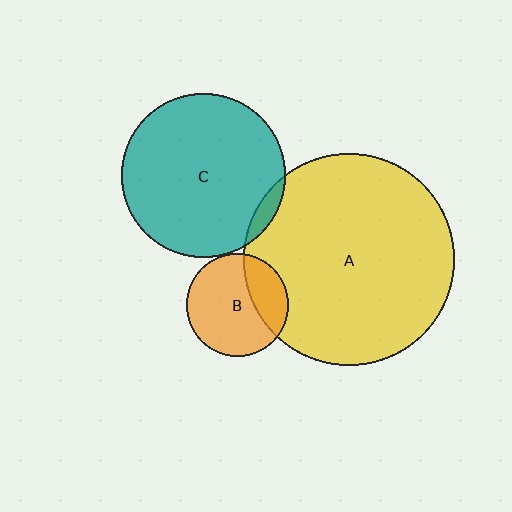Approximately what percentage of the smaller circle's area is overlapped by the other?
Approximately 30%.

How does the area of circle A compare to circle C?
Approximately 1.7 times.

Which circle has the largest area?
Circle A (yellow).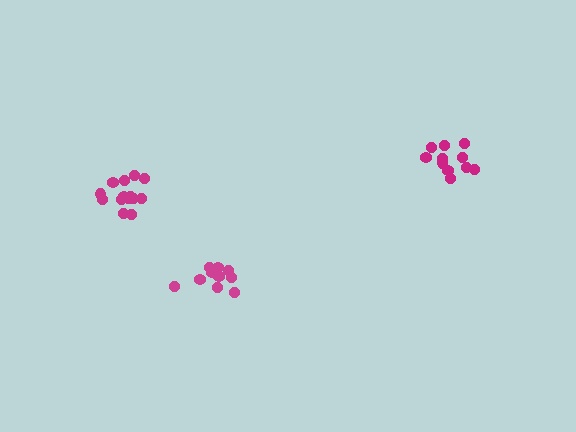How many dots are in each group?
Group 1: 14 dots, Group 2: 11 dots, Group 3: 10 dots (35 total).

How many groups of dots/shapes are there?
There are 3 groups.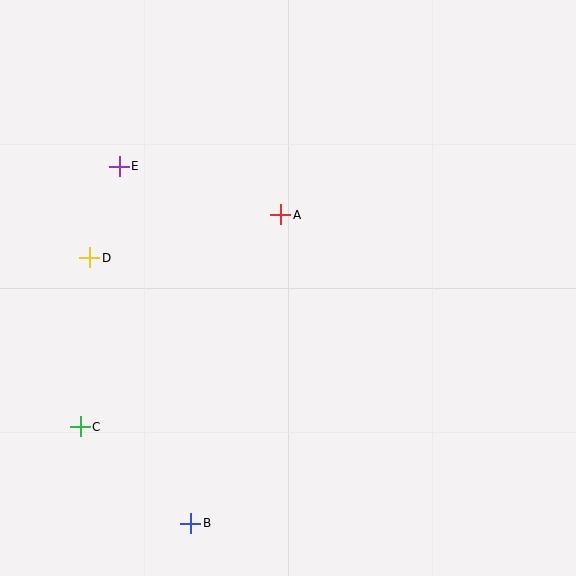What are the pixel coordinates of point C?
Point C is at (80, 427).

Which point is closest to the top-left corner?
Point E is closest to the top-left corner.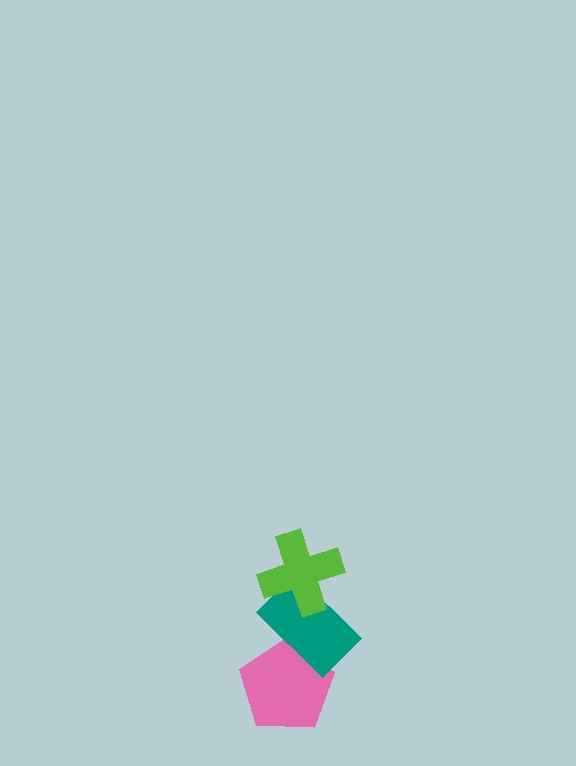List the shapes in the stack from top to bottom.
From top to bottom: the lime cross, the teal rectangle, the pink pentagon.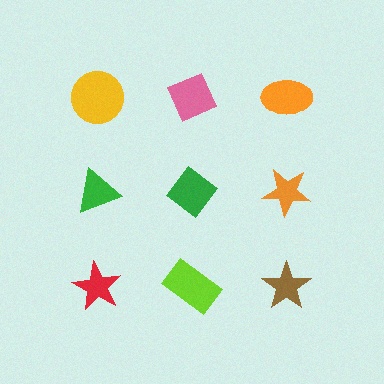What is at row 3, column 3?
A brown star.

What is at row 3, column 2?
A lime rectangle.